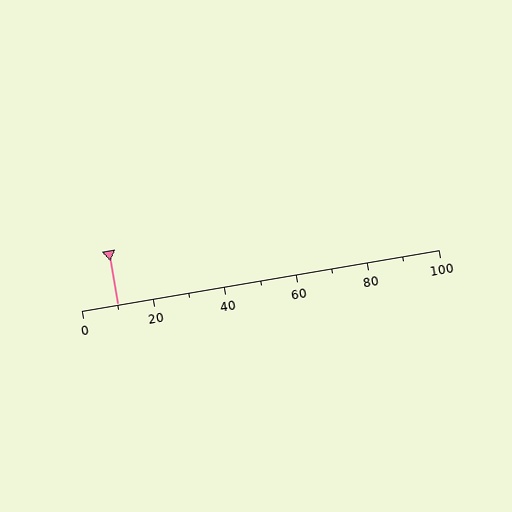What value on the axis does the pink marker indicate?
The marker indicates approximately 10.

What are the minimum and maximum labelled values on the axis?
The axis runs from 0 to 100.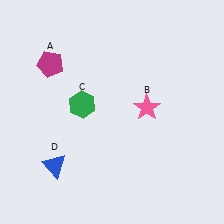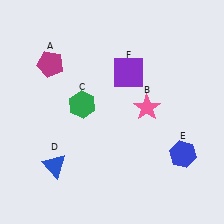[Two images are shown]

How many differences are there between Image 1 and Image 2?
There are 2 differences between the two images.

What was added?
A blue hexagon (E), a purple square (F) were added in Image 2.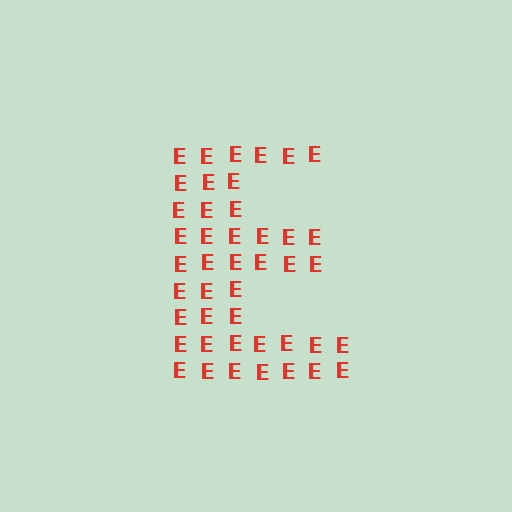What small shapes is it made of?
It is made of small letter E's.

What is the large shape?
The large shape is the letter E.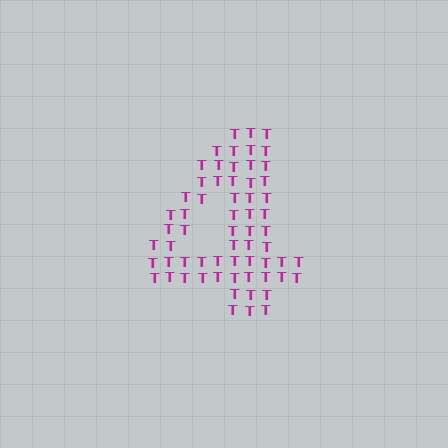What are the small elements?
The small elements are letter T's.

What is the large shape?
The large shape is the digit 4.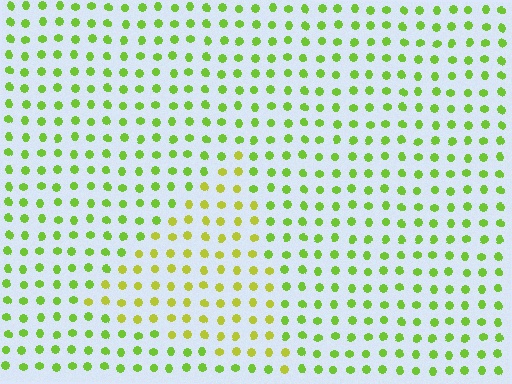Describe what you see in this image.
The image is filled with small lime elements in a uniform arrangement. A triangle-shaped region is visible where the elements are tinted to a slightly different hue, forming a subtle color boundary.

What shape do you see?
I see a triangle.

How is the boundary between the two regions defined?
The boundary is defined purely by a slight shift in hue (about 29 degrees). Spacing, size, and orientation are identical on both sides.